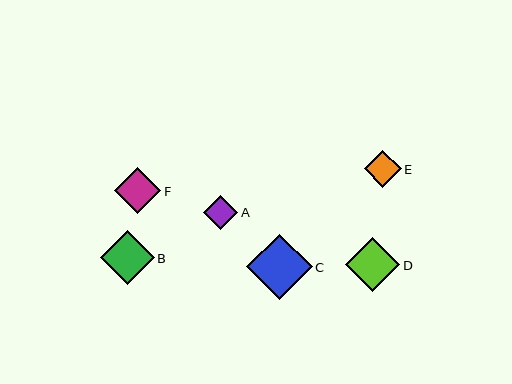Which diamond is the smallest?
Diamond A is the smallest with a size of approximately 34 pixels.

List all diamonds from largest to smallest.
From largest to smallest: C, D, B, F, E, A.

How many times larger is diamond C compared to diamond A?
Diamond C is approximately 1.9 times the size of diamond A.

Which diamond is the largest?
Diamond C is the largest with a size of approximately 65 pixels.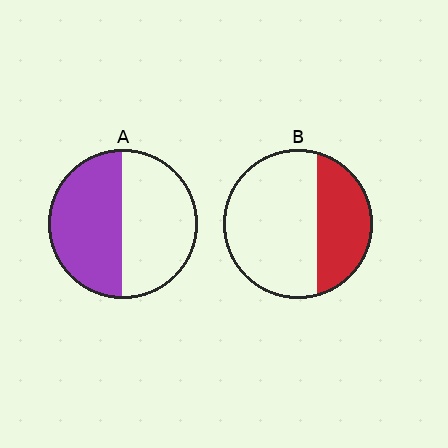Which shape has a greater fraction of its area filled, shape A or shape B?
Shape A.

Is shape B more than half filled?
No.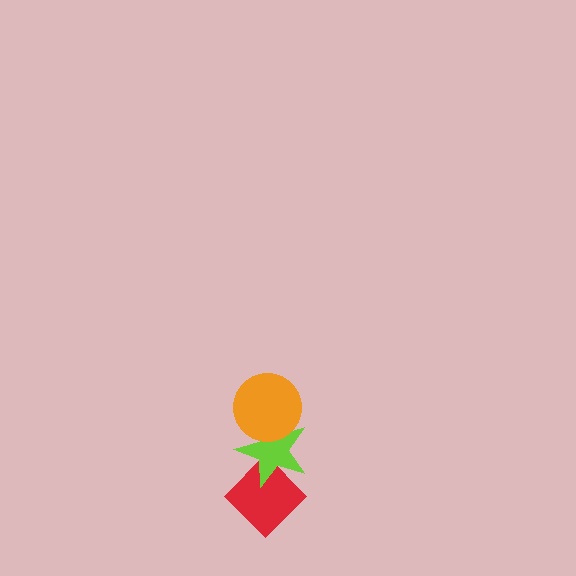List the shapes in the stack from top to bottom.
From top to bottom: the orange circle, the lime star, the red diamond.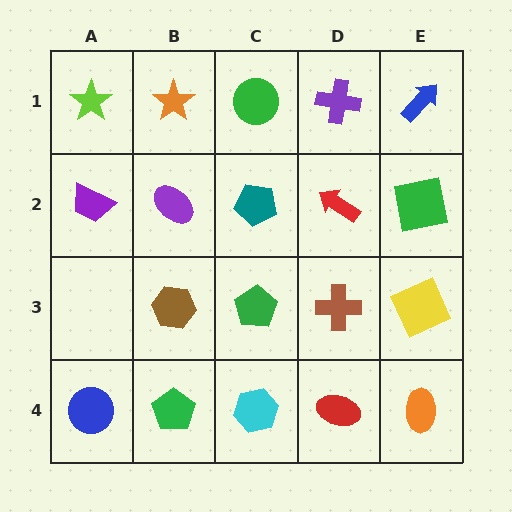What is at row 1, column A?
A lime star.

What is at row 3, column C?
A green pentagon.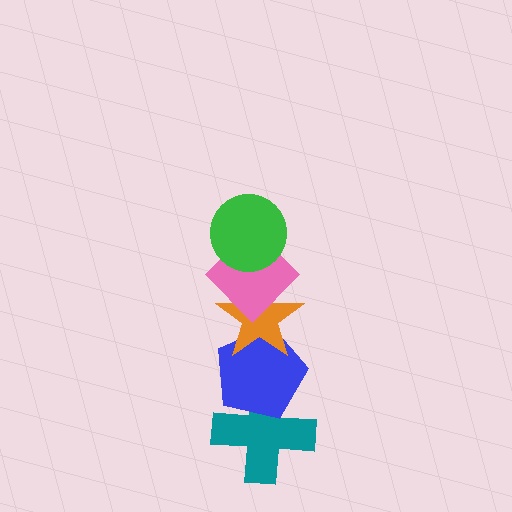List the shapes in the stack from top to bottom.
From top to bottom: the green circle, the pink diamond, the orange star, the blue pentagon, the teal cross.